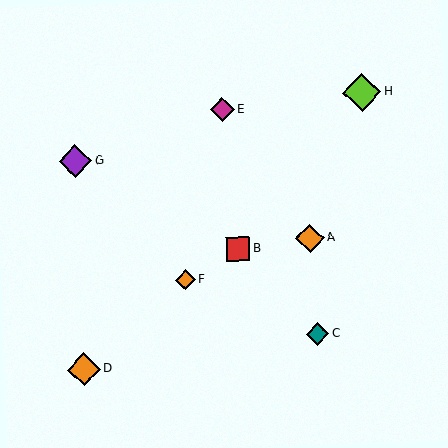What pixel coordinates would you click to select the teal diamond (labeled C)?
Click at (318, 334) to select the teal diamond C.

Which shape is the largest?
The lime diamond (labeled H) is the largest.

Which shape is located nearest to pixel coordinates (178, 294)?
The orange diamond (labeled F) at (185, 280) is nearest to that location.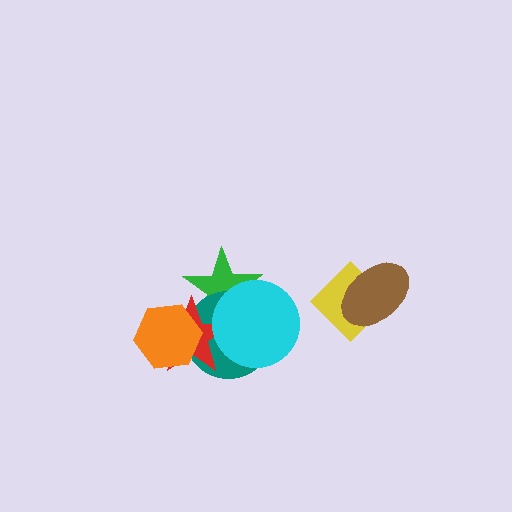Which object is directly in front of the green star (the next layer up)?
The teal circle is directly in front of the green star.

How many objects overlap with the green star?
3 objects overlap with the green star.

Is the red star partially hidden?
Yes, it is partially covered by another shape.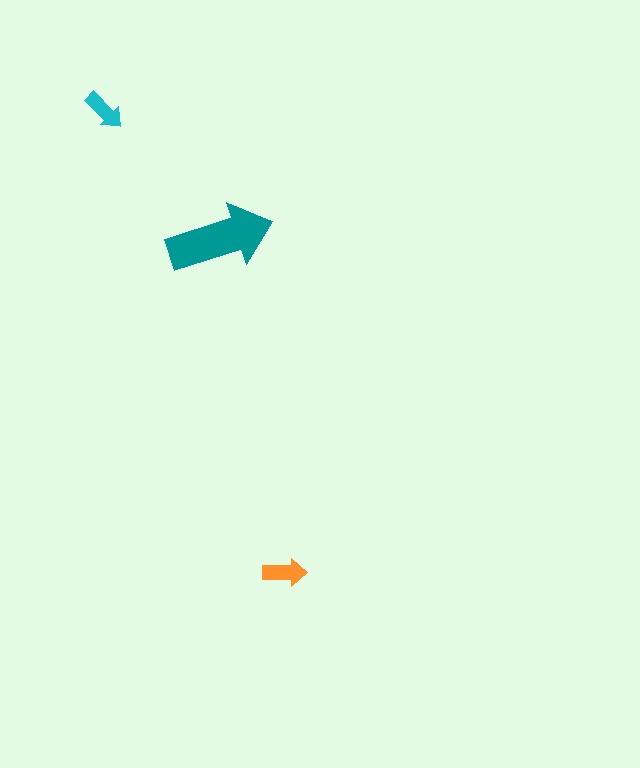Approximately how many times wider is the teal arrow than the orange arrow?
About 2.5 times wider.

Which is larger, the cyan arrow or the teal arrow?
The teal one.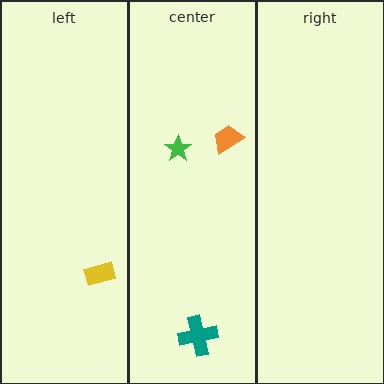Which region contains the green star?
The center region.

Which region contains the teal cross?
The center region.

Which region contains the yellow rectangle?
The left region.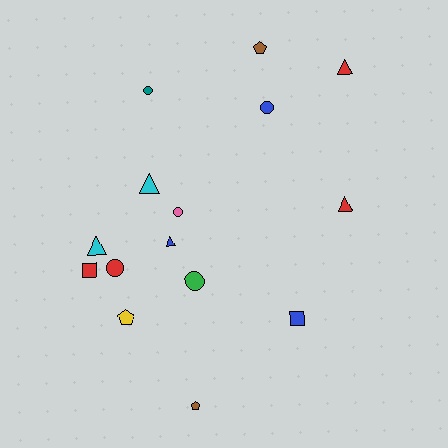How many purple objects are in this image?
There are no purple objects.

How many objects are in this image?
There are 15 objects.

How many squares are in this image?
There are 2 squares.